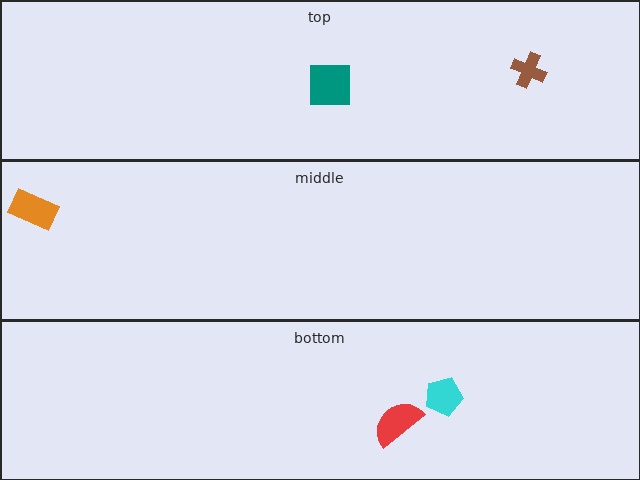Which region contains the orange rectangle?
The middle region.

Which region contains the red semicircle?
The bottom region.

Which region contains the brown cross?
The top region.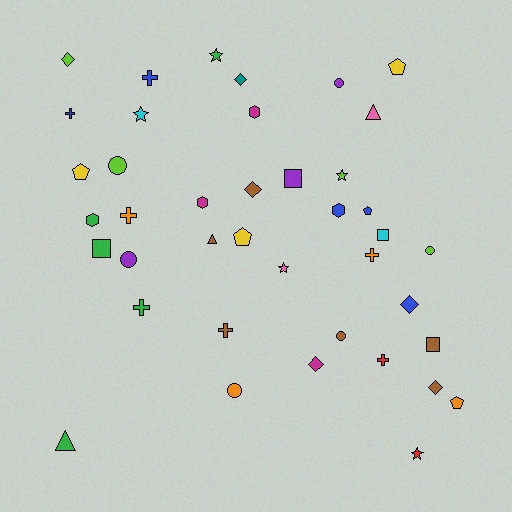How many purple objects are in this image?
There are 3 purple objects.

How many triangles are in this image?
There are 3 triangles.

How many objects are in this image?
There are 40 objects.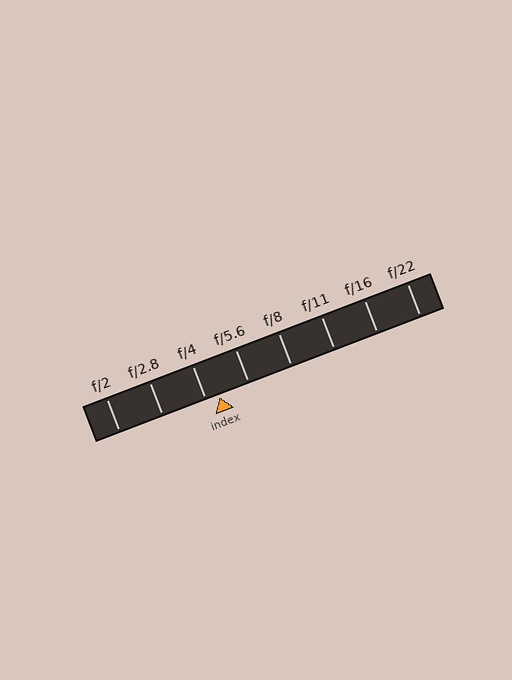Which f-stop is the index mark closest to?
The index mark is closest to f/4.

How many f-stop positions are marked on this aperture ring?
There are 8 f-stop positions marked.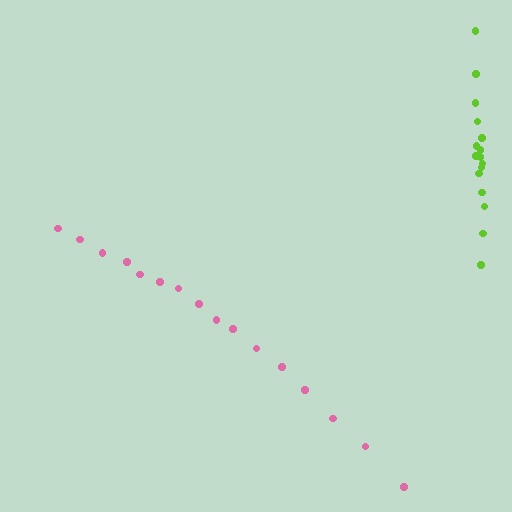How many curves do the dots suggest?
There are 2 distinct paths.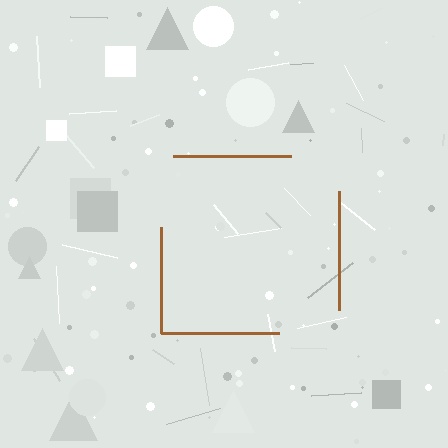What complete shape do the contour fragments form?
The contour fragments form a square.